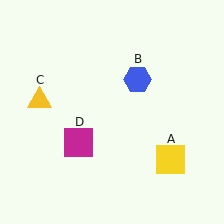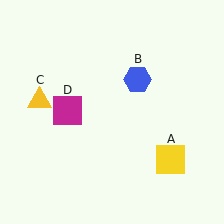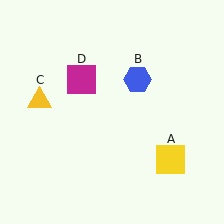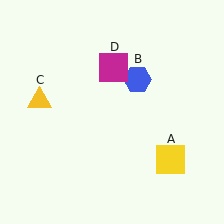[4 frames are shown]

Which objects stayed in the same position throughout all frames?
Yellow square (object A) and blue hexagon (object B) and yellow triangle (object C) remained stationary.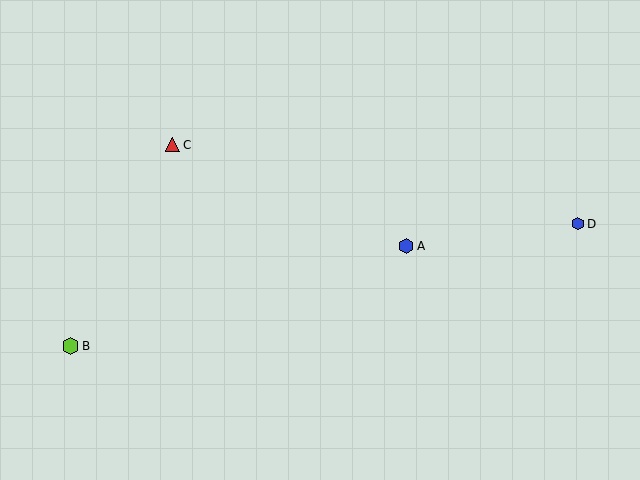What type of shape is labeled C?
Shape C is a red triangle.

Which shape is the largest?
The lime hexagon (labeled B) is the largest.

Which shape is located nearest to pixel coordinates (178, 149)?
The red triangle (labeled C) at (173, 145) is nearest to that location.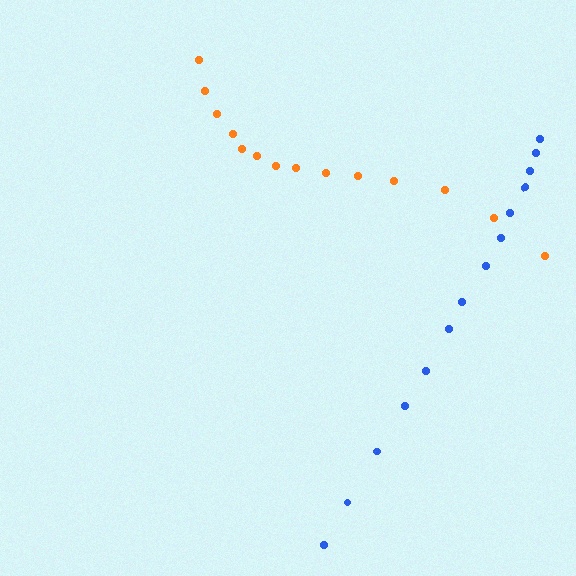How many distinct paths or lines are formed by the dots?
There are 2 distinct paths.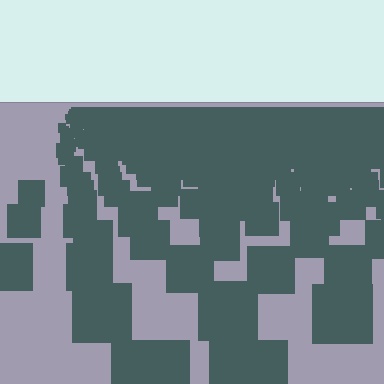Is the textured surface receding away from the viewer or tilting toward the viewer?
The surface is receding away from the viewer. Texture elements get smaller and denser toward the top.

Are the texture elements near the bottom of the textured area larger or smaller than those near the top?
Larger. Near the bottom, elements are closer to the viewer and appear at a bigger on-screen size.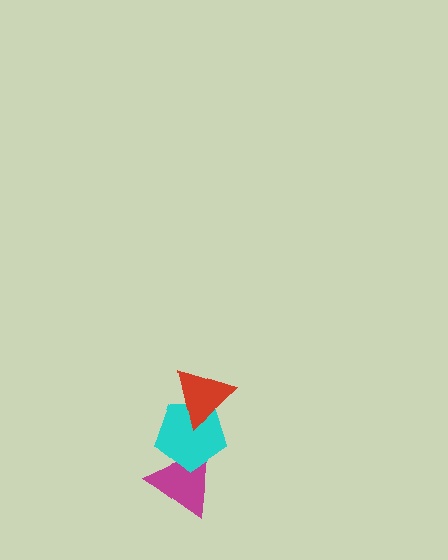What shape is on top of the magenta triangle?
The cyan pentagon is on top of the magenta triangle.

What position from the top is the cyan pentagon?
The cyan pentagon is 2nd from the top.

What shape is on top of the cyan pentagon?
The red triangle is on top of the cyan pentagon.